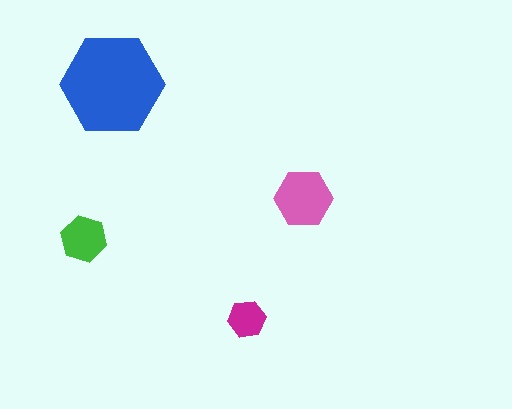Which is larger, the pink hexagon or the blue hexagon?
The blue one.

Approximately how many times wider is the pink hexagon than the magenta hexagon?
About 1.5 times wider.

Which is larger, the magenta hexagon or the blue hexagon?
The blue one.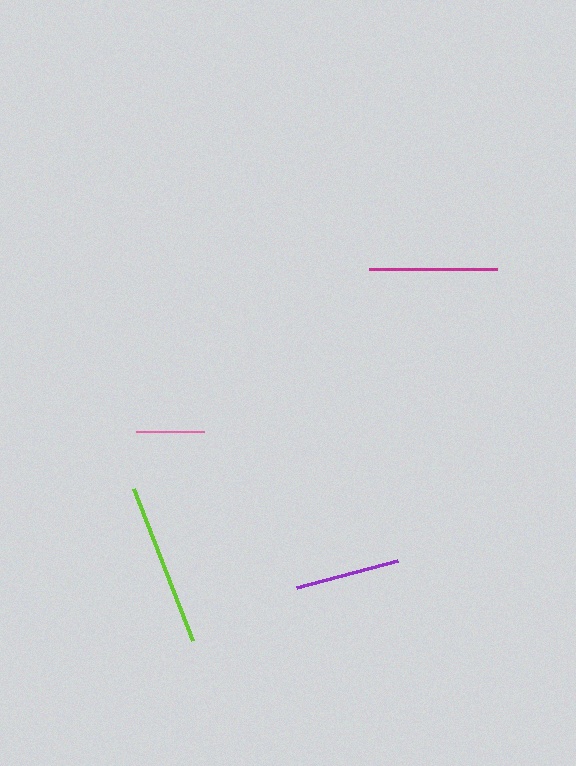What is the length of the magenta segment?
The magenta segment is approximately 128 pixels long.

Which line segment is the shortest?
The pink line is the shortest at approximately 68 pixels.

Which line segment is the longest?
The lime line is the longest at approximately 163 pixels.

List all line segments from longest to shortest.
From longest to shortest: lime, magenta, purple, pink.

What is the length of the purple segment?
The purple segment is approximately 105 pixels long.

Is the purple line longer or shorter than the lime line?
The lime line is longer than the purple line.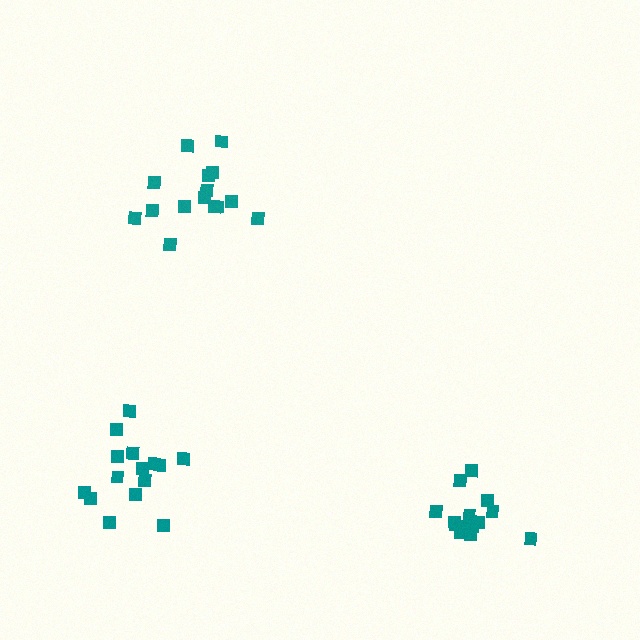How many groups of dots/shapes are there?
There are 3 groups.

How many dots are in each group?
Group 1: 15 dots, Group 2: 15 dots, Group 3: 14 dots (44 total).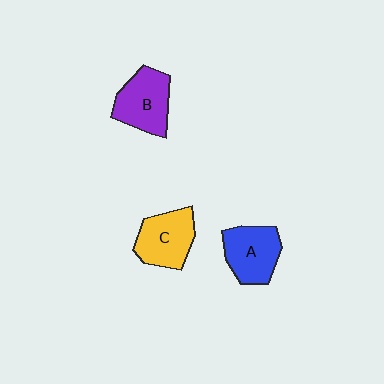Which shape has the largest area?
Shape B (purple).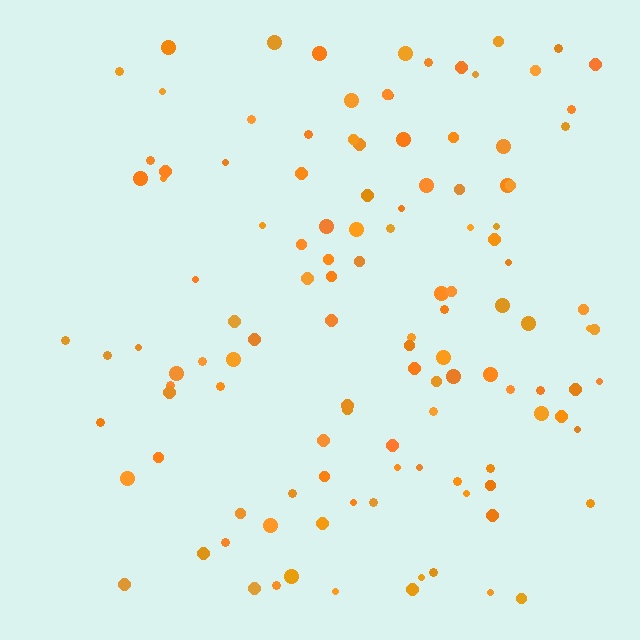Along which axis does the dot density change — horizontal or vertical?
Horizontal.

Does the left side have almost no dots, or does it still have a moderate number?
Still a moderate number, just noticeably fewer than the right.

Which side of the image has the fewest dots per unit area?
The left.